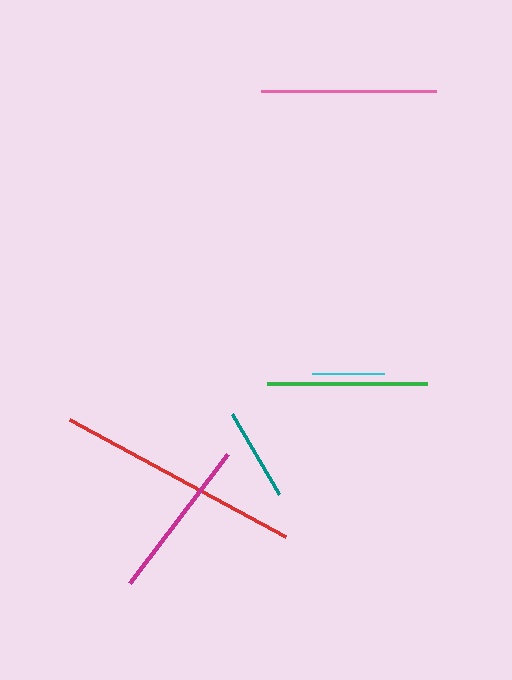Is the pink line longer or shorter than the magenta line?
The pink line is longer than the magenta line.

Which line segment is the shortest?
The cyan line is the shortest at approximately 72 pixels.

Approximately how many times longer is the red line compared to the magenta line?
The red line is approximately 1.5 times the length of the magenta line.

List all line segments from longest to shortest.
From longest to shortest: red, pink, magenta, green, teal, cyan.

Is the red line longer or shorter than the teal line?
The red line is longer than the teal line.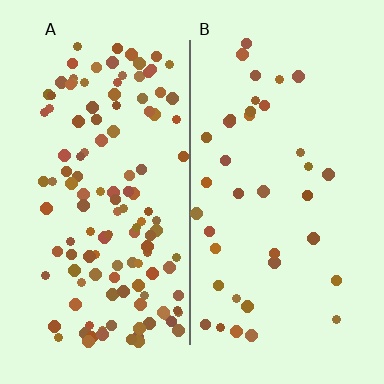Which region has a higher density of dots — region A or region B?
A (the left).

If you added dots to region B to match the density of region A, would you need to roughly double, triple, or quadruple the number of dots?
Approximately triple.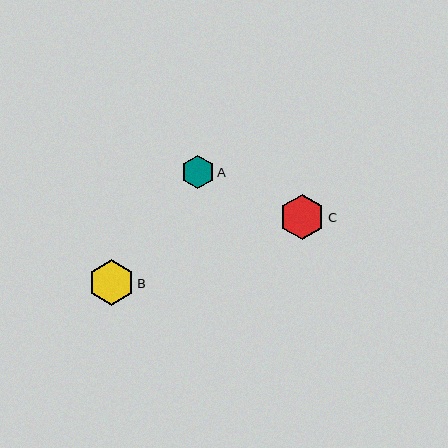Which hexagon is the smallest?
Hexagon A is the smallest with a size of approximately 33 pixels.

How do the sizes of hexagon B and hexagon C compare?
Hexagon B and hexagon C are approximately the same size.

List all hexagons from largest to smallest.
From largest to smallest: B, C, A.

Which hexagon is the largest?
Hexagon B is the largest with a size of approximately 45 pixels.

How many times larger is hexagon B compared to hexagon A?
Hexagon B is approximately 1.4 times the size of hexagon A.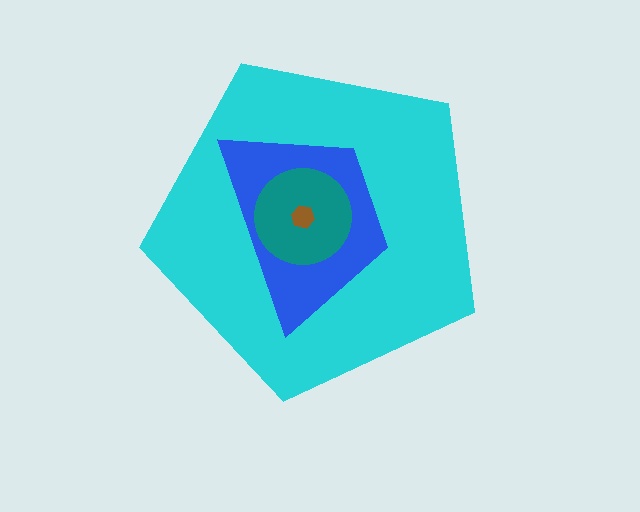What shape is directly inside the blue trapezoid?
The teal circle.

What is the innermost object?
The brown hexagon.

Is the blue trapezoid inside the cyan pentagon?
Yes.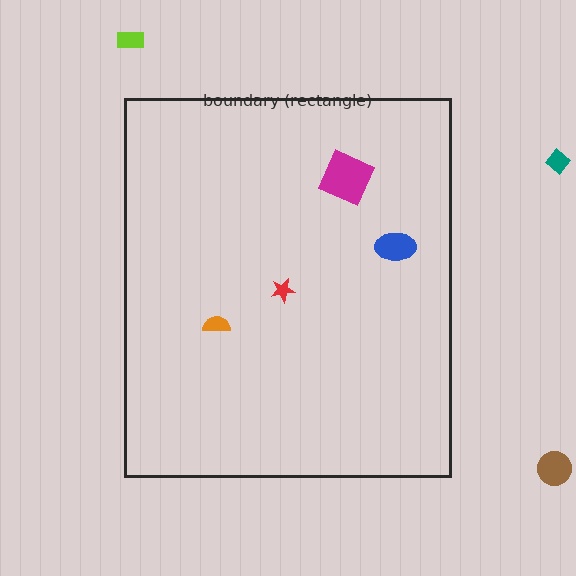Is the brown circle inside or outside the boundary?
Outside.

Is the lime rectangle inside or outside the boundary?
Outside.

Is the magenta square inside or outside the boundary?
Inside.